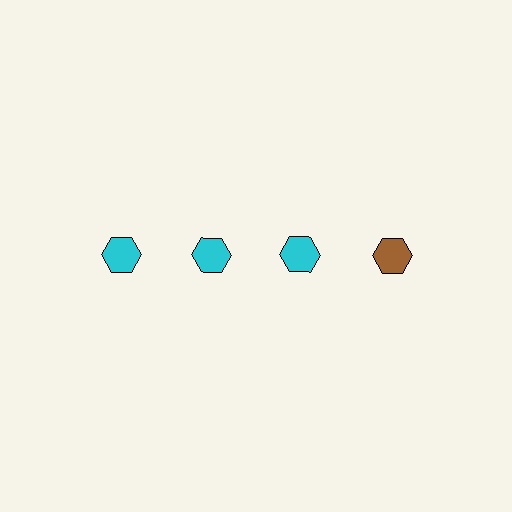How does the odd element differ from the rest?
It has a different color: brown instead of cyan.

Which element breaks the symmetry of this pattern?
The brown hexagon in the top row, second from right column breaks the symmetry. All other shapes are cyan hexagons.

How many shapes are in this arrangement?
There are 4 shapes arranged in a grid pattern.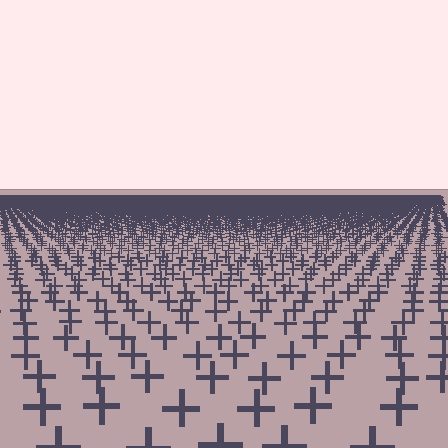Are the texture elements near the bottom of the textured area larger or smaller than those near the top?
Larger. Near the bottom, elements are closer to the viewer and appear at a bigger on-screen size.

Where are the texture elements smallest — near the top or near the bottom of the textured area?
Near the top.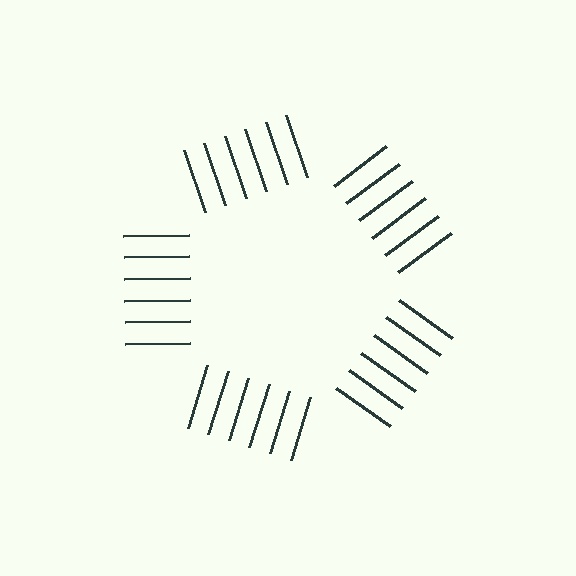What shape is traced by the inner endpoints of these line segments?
An illusory pentagon — the line segments terminate on its edges but no continuous stroke is drawn.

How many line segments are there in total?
30 — 6 along each of the 5 edges.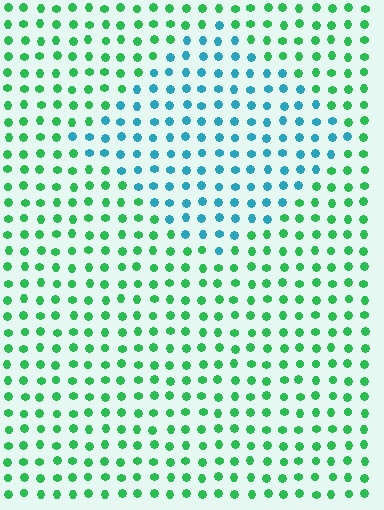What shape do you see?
I see a diamond.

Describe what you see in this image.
The image is filled with small green elements in a uniform arrangement. A diamond-shaped region is visible where the elements are tinted to a slightly different hue, forming a subtle color boundary.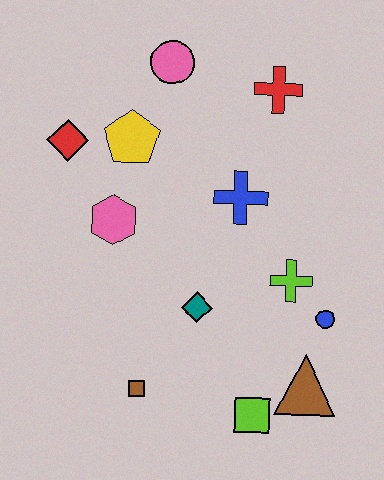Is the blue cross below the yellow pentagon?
Yes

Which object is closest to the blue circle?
The lime cross is closest to the blue circle.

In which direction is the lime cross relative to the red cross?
The lime cross is below the red cross.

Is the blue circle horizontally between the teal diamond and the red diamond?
No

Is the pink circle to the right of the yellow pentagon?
Yes